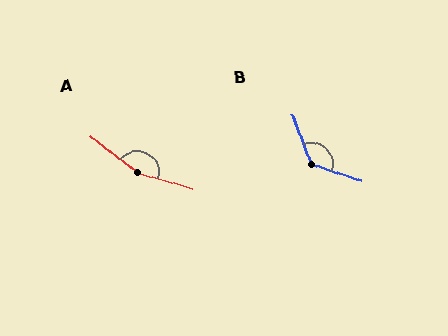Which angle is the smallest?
B, at approximately 130 degrees.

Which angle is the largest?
A, at approximately 158 degrees.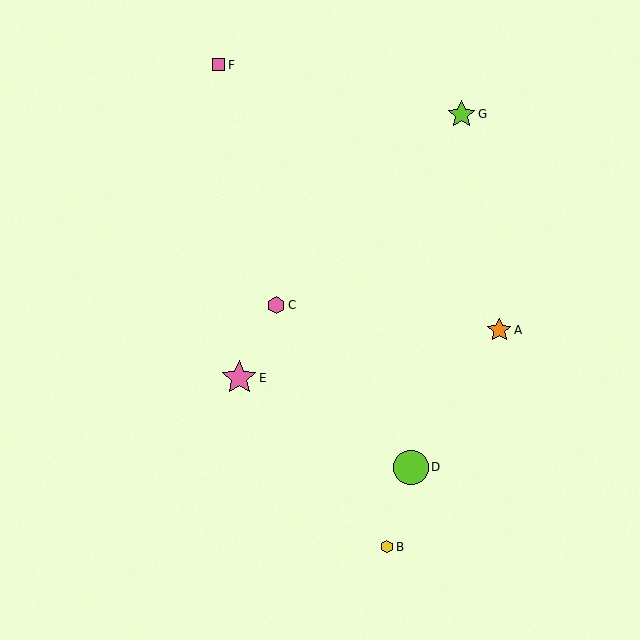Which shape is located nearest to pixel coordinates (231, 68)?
The pink square (labeled F) at (219, 65) is nearest to that location.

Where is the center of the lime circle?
The center of the lime circle is at (411, 467).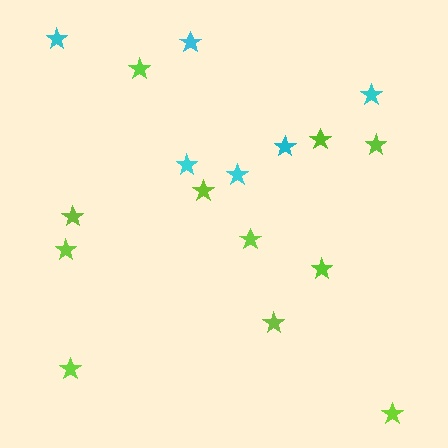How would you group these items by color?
There are 2 groups: one group of lime stars (11) and one group of cyan stars (6).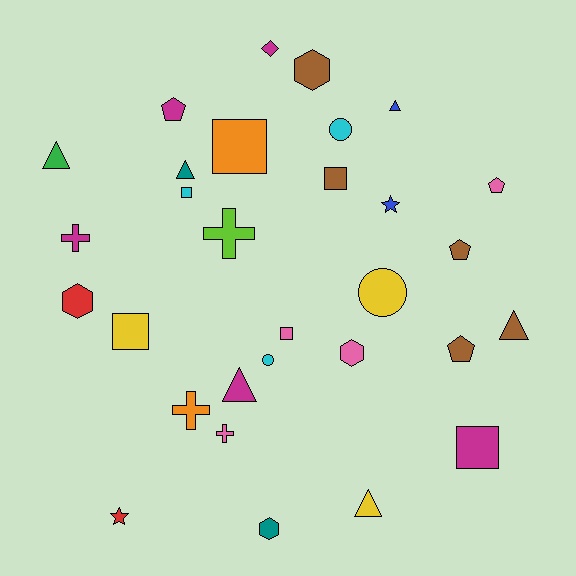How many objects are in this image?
There are 30 objects.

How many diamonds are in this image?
There is 1 diamond.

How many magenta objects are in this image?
There are 5 magenta objects.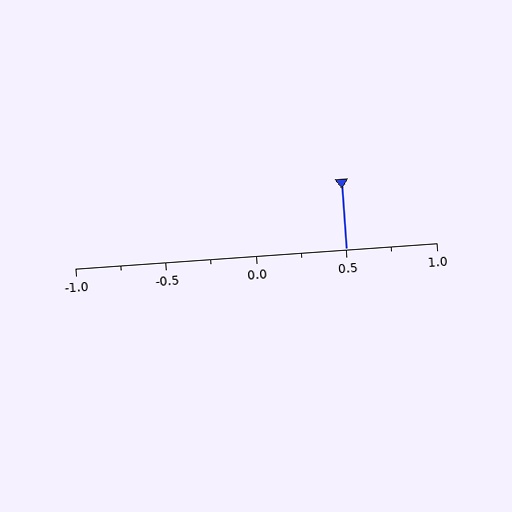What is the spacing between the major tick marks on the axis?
The major ticks are spaced 0.5 apart.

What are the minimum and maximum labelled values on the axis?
The axis runs from -1.0 to 1.0.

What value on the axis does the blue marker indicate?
The marker indicates approximately 0.5.